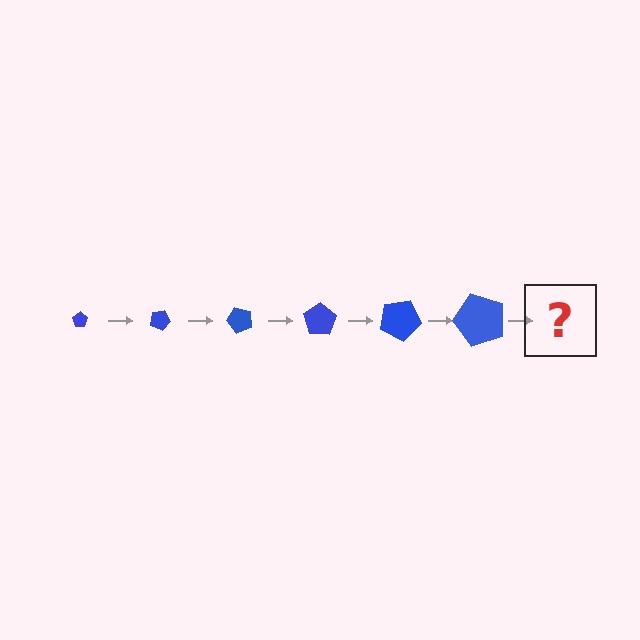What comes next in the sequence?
The next element should be a pentagon, larger than the previous one and rotated 150 degrees from the start.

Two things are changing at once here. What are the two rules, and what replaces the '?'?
The two rules are that the pentagon grows larger each step and it rotates 25 degrees each step. The '?' should be a pentagon, larger than the previous one and rotated 150 degrees from the start.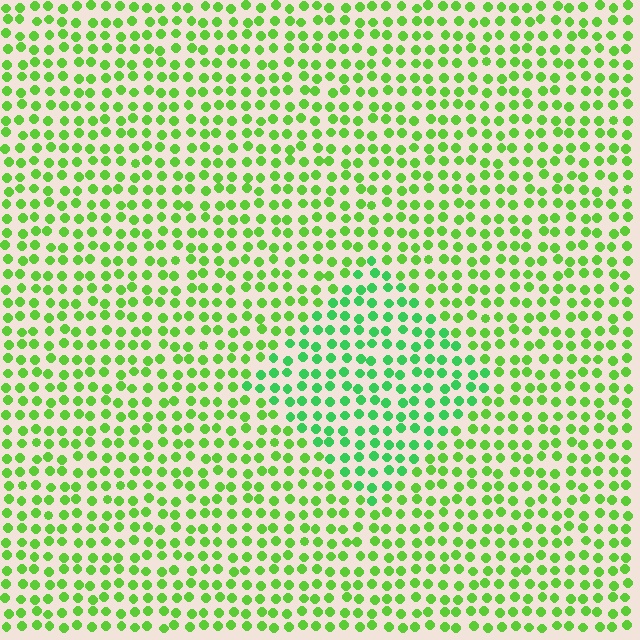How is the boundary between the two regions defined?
The boundary is defined purely by a slight shift in hue (about 29 degrees). Spacing, size, and orientation are identical on both sides.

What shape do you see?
I see a diamond.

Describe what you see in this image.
The image is filled with small lime elements in a uniform arrangement. A diamond-shaped region is visible where the elements are tinted to a slightly different hue, forming a subtle color boundary.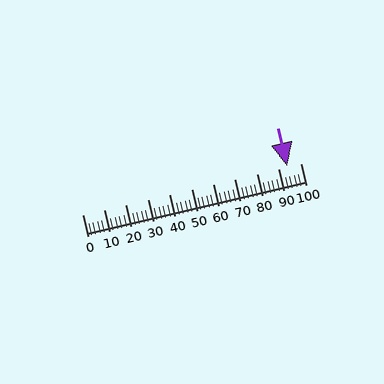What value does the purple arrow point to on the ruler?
The purple arrow points to approximately 94.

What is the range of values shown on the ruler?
The ruler shows values from 0 to 100.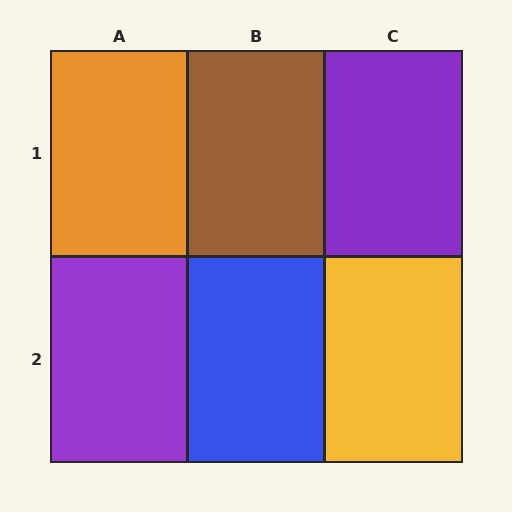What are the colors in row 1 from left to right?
Orange, brown, purple.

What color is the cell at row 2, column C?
Yellow.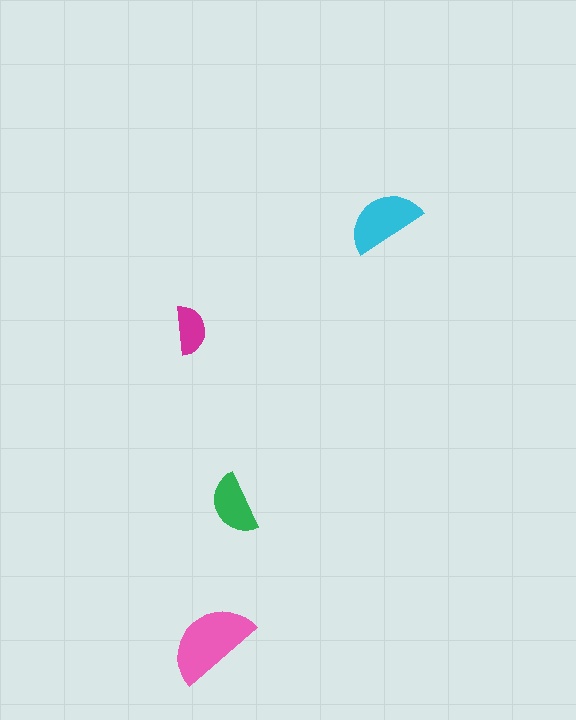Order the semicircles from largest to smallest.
the pink one, the cyan one, the green one, the magenta one.